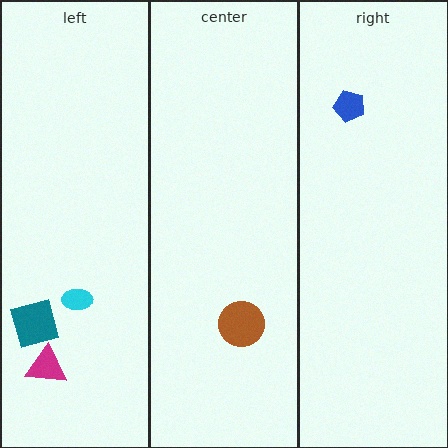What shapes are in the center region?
The brown circle.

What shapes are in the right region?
The blue pentagon.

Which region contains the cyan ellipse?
The left region.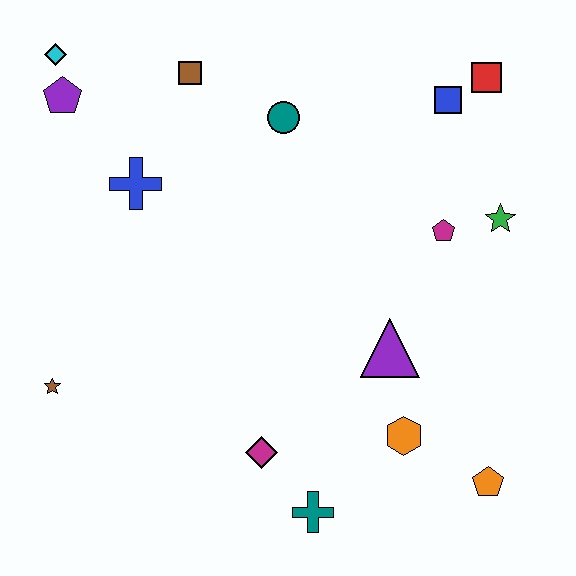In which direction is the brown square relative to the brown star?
The brown square is above the brown star.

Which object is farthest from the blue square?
The brown star is farthest from the blue square.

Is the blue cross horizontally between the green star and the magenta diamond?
No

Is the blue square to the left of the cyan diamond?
No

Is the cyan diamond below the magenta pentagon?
No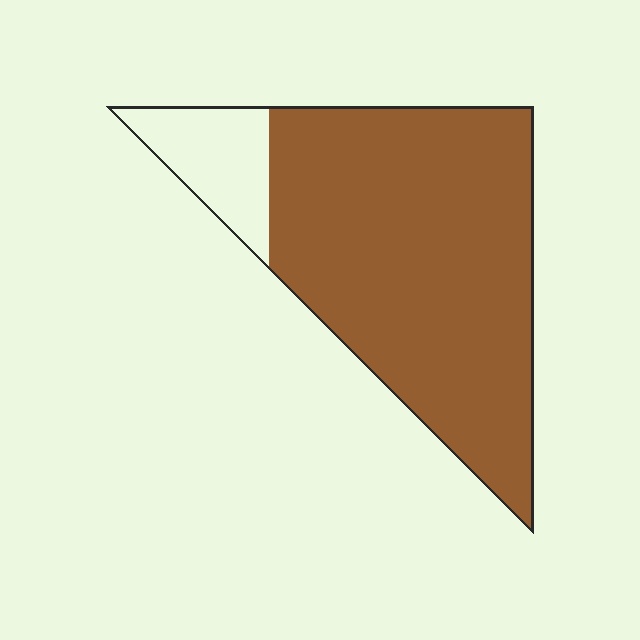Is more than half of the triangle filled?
Yes.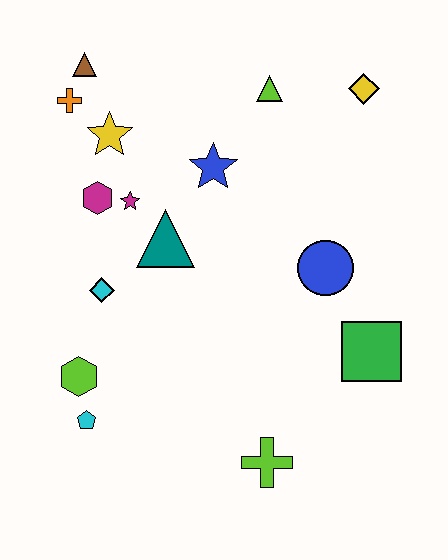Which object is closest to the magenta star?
The magenta hexagon is closest to the magenta star.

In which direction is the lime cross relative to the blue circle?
The lime cross is below the blue circle.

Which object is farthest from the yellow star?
The lime cross is farthest from the yellow star.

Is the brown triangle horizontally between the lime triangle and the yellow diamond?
No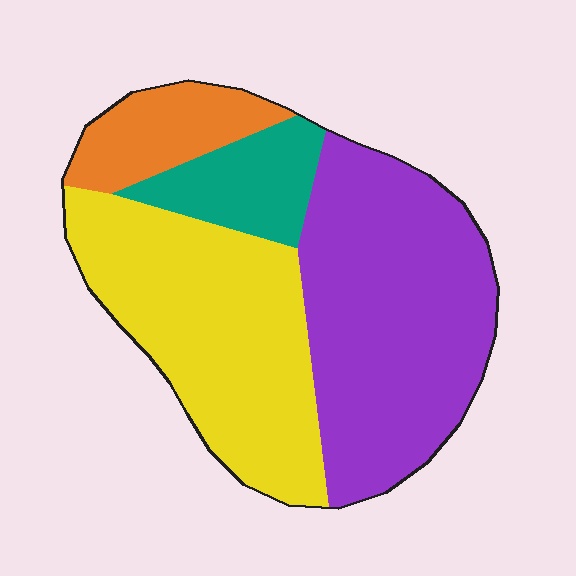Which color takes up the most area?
Purple, at roughly 40%.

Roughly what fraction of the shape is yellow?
Yellow covers 36% of the shape.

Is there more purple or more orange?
Purple.